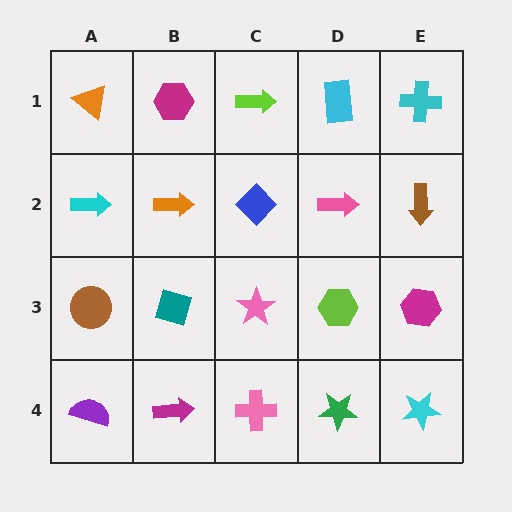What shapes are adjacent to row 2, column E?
A cyan cross (row 1, column E), a magenta hexagon (row 3, column E), a pink arrow (row 2, column D).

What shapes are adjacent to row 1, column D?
A pink arrow (row 2, column D), a lime arrow (row 1, column C), a cyan cross (row 1, column E).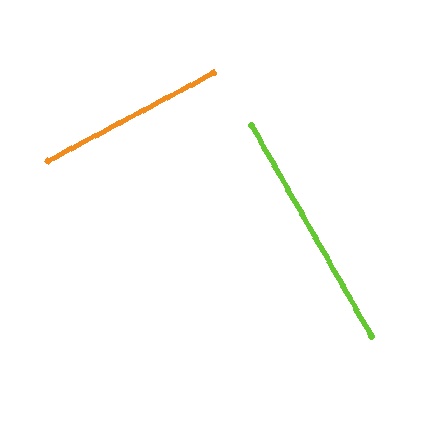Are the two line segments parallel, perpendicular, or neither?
Perpendicular — they meet at approximately 88°.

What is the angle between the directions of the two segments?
Approximately 88 degrees.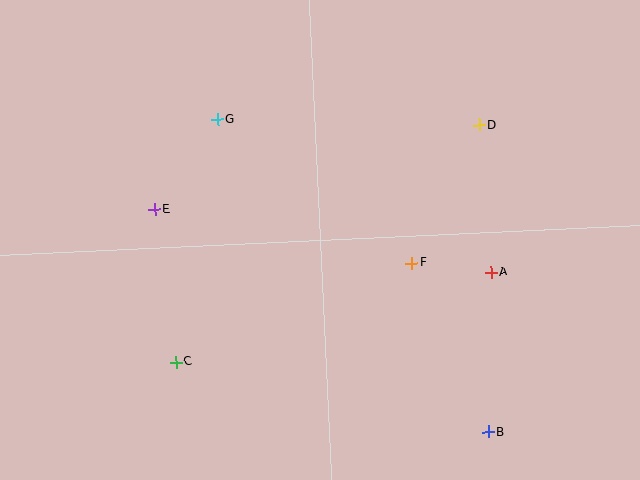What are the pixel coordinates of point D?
Point D is at (479, 125).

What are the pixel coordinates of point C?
Point C is at (176, 362).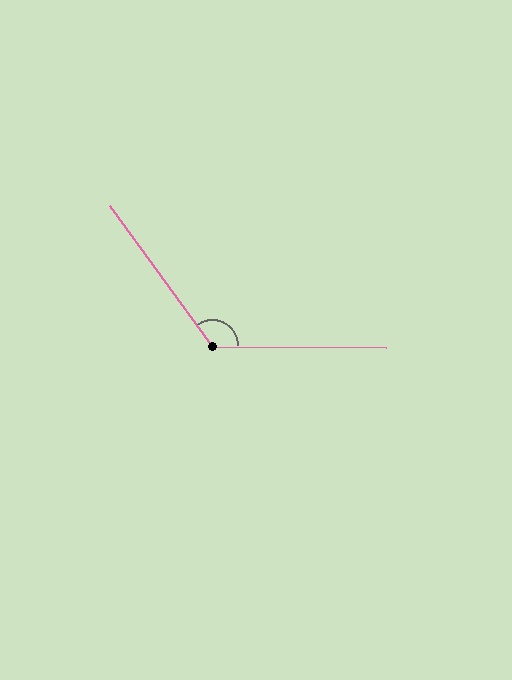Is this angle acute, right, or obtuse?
It is obtuse.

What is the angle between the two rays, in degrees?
Approximately 127 degrees.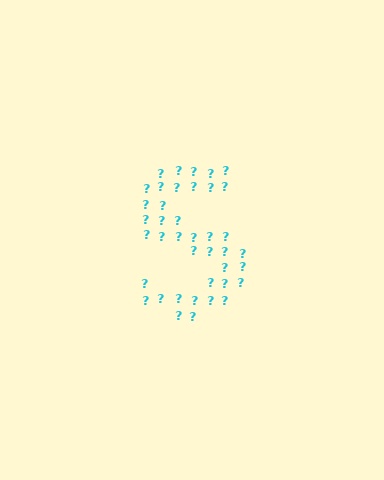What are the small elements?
The small elements are question marks.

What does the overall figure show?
The overall figure shows the letter S.